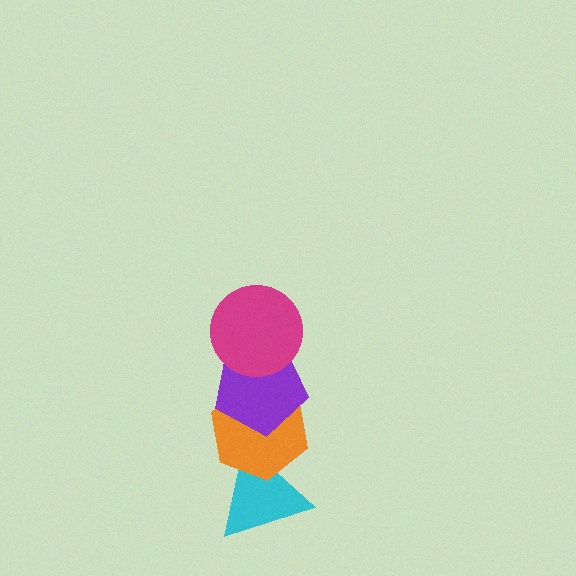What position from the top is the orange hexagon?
The orange hexagon is 3rd from the top.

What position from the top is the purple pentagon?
The purple pentagon is 2nd from the top.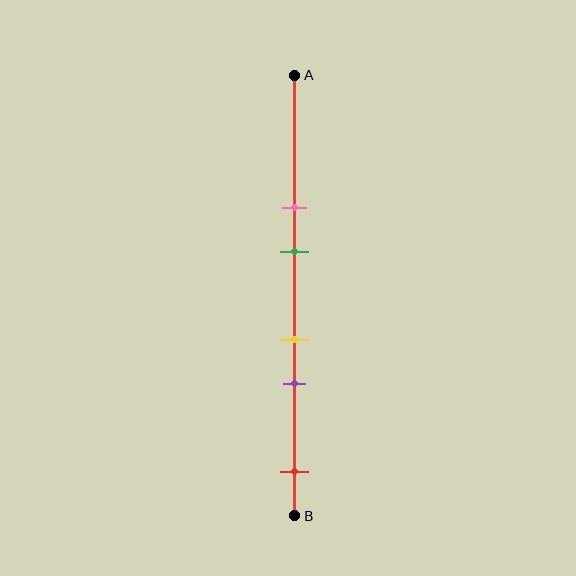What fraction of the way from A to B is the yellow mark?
The yellow mark is approximately 60% (0.6) of the way from A to B.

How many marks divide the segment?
There are 5 marks dividing the segment.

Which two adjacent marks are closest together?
The yellow and purple marks are the closest adjacent pair.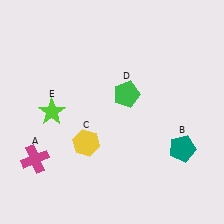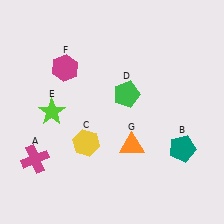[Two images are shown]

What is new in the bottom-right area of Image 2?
An orange triangle (G) was added in the bottom-right area of Image 2.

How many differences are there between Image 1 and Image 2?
There are 2 differences between the two images.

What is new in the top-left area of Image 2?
A magenta hexagon (F) was added in the top-left area of Image 2.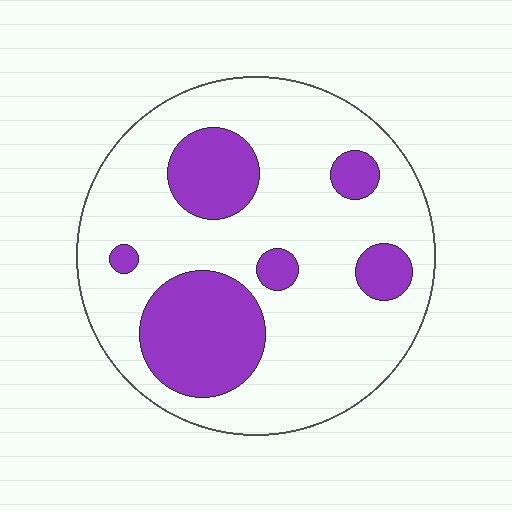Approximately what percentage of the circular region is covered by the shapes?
Approximately 25%.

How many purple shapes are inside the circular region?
6.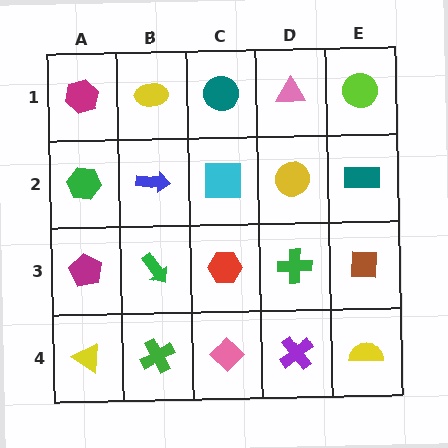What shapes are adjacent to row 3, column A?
A green hexagon (row 2, column A), a yellow triangle (row 4, column A), a green arrow (row 3, column B).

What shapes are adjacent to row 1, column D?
A yellow circle (row 2, column D), a teal circle (row 1, column C), a lime circle (row 1, column E).